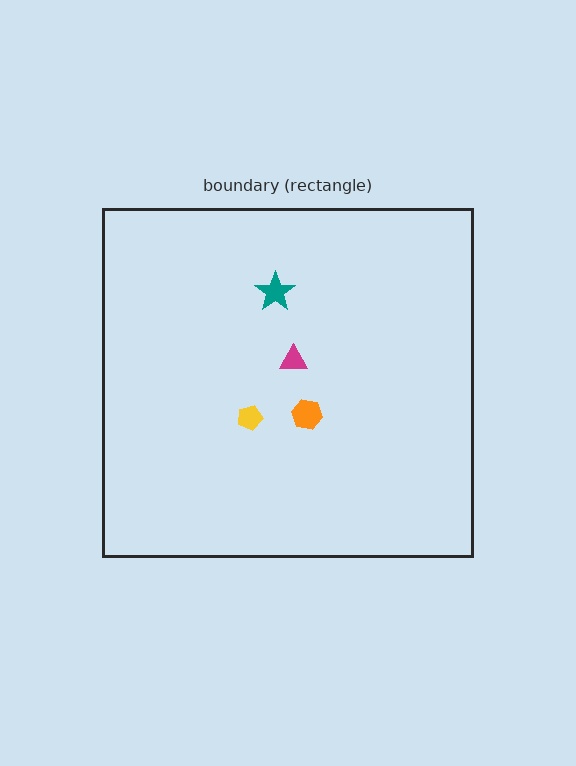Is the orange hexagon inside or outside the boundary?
Inside.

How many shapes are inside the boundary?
4 inside, 0 outside.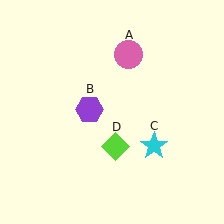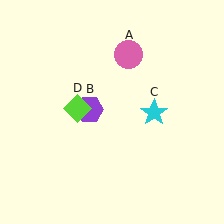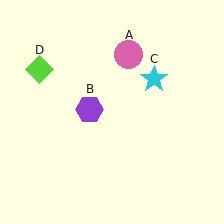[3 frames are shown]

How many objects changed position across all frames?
2 objects changed position: cyan star (object C), lime diamond (object D).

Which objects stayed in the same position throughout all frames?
Pink circle (object A) and purple hexagon (object B) remained stationary.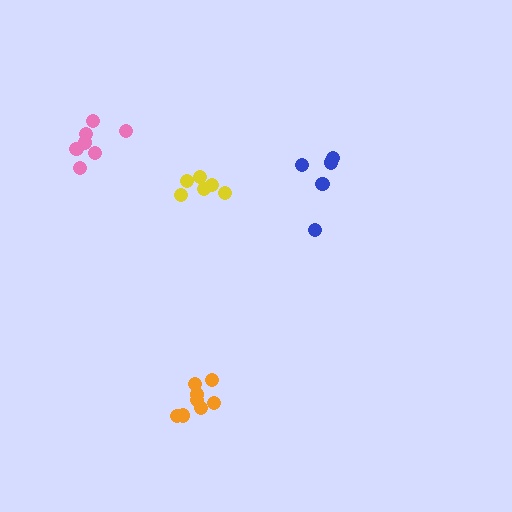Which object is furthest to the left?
The pink cluster is leftmost.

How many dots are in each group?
Group 1: 5 dots, Group 2: 7 dots, Group 3: 6 dots, Group 4: 8 dots (26 total).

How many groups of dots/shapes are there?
There are 4 groups.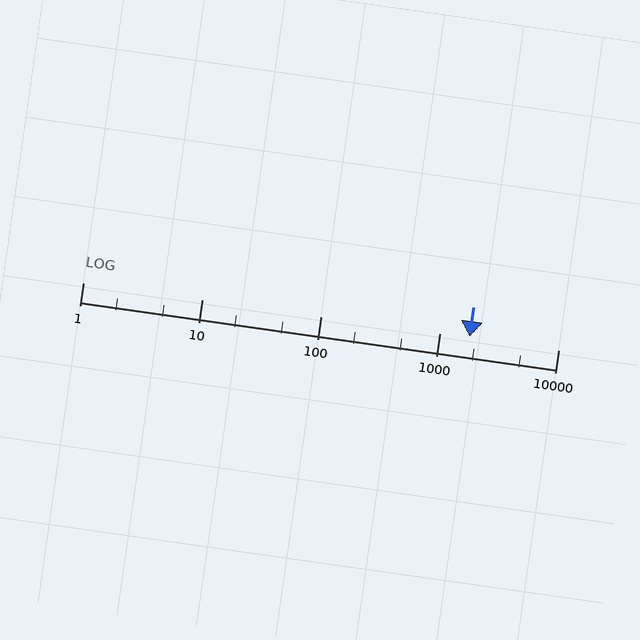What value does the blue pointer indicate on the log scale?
The pointer indicates approximately 1800.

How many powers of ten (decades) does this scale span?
The scale spans 4 decades, from 1 to 10000.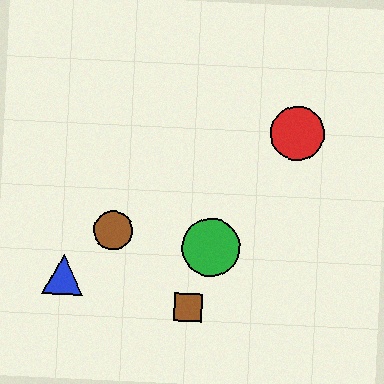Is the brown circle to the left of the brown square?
Yes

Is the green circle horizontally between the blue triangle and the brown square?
No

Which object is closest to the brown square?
The green circle is closest to the brown square.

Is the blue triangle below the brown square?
No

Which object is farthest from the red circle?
The blue triangle is farthest from the red circle.